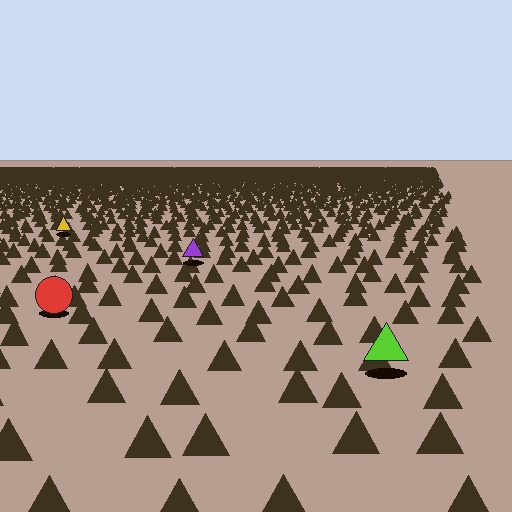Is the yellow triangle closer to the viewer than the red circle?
No. The red circle is closer — you can tell from the texture gradient: the ground texture is coarser near it.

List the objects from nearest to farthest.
From nearest to farthest: the lime triangle, the red circle, the purple triangle, the yellow triangle.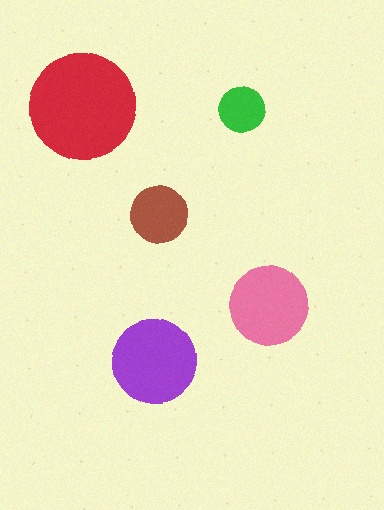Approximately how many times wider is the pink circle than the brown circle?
About 1.5 times wider.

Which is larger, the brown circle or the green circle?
The brown one.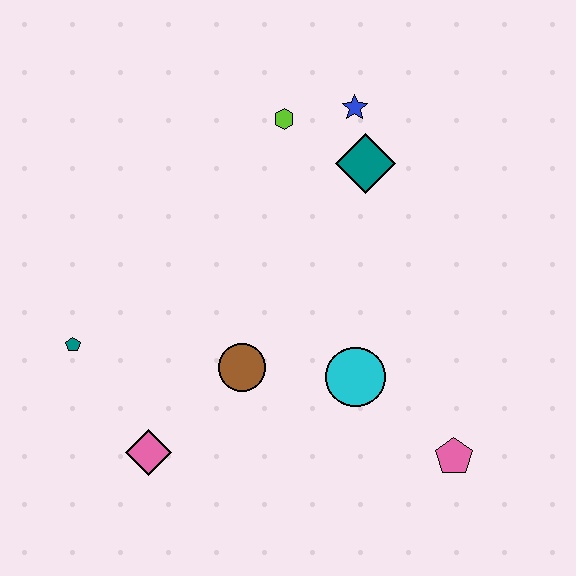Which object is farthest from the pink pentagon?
The teal pentagon is farthest from the pink pentagon.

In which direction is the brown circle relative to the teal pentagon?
The brown circle is to the right of the teal pentagon.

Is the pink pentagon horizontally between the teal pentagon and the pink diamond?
No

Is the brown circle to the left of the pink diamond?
No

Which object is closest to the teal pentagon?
The pink diamond is closest to the teal pentagon.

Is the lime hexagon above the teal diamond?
Yes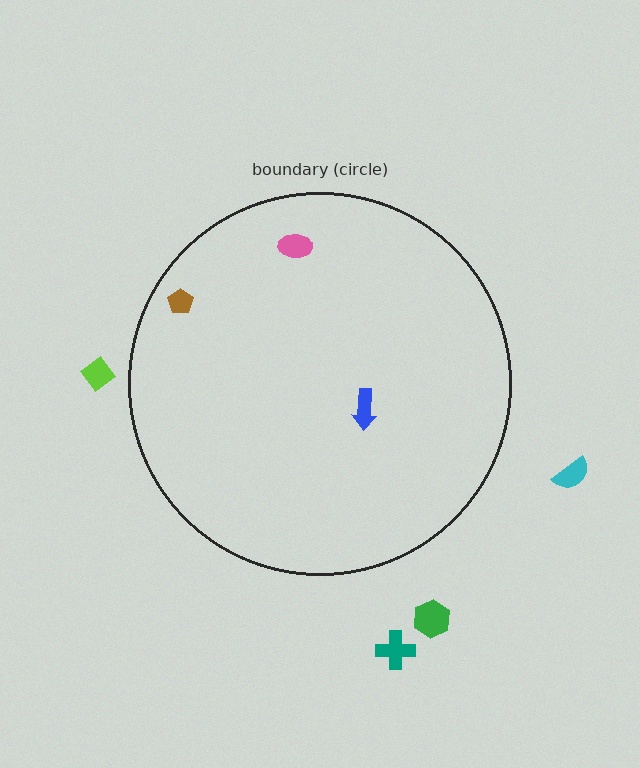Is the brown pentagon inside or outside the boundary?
Inside.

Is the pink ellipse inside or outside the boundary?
Inside.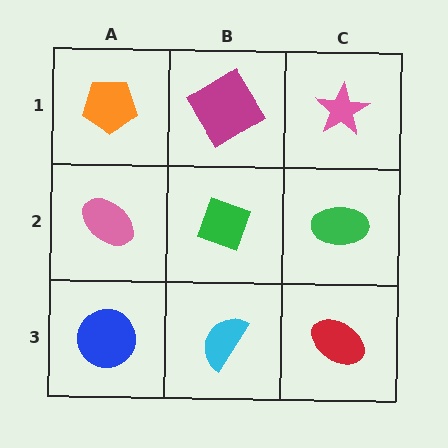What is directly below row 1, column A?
A pink ellipse.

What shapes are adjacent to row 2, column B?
A magenta diamond (row 1, column B), a cyan semicircle (row 3, column B), a pink ellipse (row 2, column A), a green ellipse (row 2, column C).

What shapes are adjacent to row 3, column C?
A green ellipse (row 2, column C), a cyan semicircle (row 3, column B).